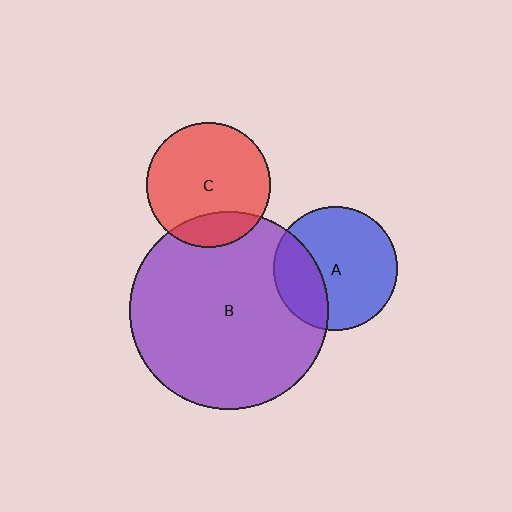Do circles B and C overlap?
Yes.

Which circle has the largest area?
Circle B (purple).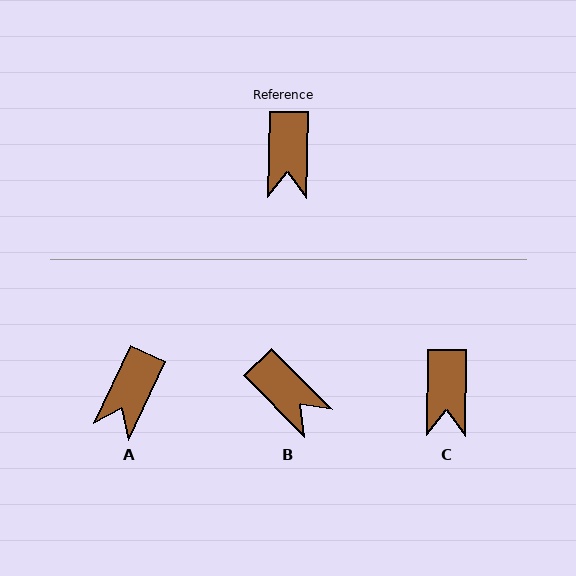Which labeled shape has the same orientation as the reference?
C.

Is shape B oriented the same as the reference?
No, it is off by about 46 degrees.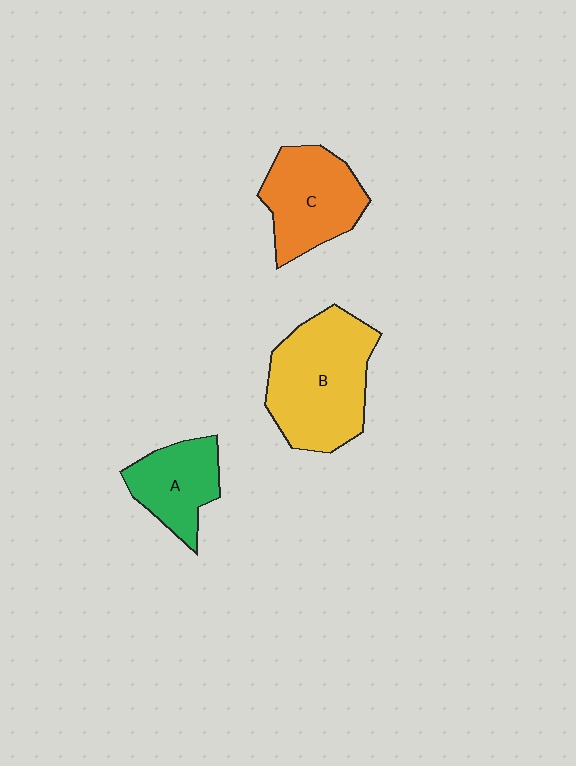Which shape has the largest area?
Shape B (yellow).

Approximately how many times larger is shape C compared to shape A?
Approximately 1.3 times.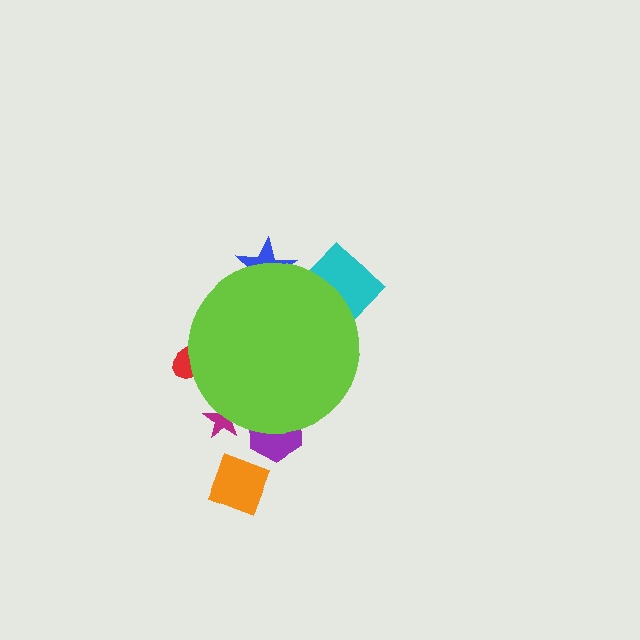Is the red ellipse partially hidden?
Yes, the red ellipse is partially hidden behind the lime circle.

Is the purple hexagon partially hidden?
Yes, the purple hexagon is partially hidden behind the lime circle.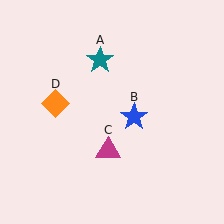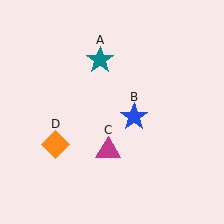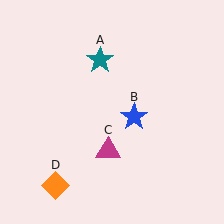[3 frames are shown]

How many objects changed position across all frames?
1 object changed position: orange diamond (object D).